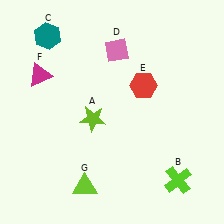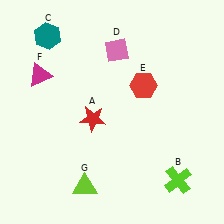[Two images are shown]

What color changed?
The star (A) changed from lime in Image 1 to red in Image 2.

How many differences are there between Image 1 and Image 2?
There is 1 difference between the two images.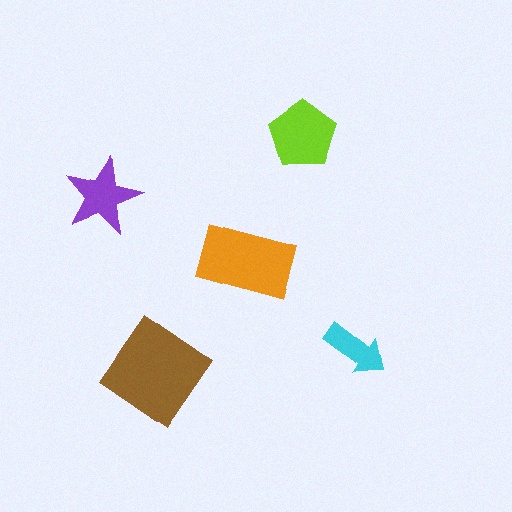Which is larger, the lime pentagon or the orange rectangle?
The orange rectangle.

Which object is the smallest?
The cyan arrow.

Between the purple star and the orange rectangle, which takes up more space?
The orange rectangle.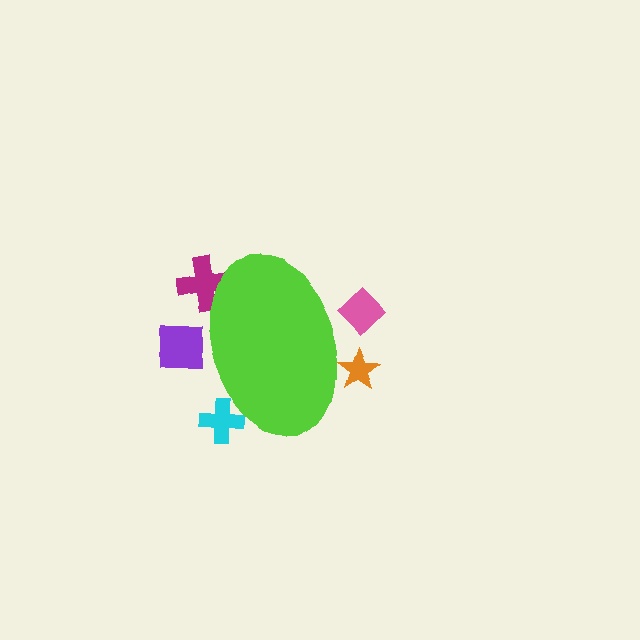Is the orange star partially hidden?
Yes, the orange star is partially hidden behind the lime ellipse.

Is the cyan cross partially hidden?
Yes, the cyan cross is partially hidden behind the lime ellipse.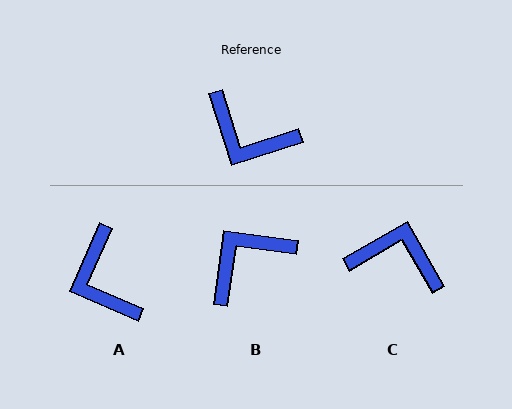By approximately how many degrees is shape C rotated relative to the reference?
Approximately 167 degrees clockwise.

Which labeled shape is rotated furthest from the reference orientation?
C, about 167 degrees away.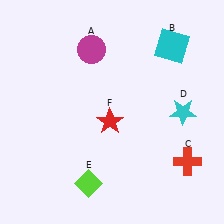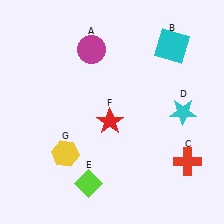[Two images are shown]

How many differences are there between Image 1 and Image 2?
There is 1 difference between the two images.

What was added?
A yellow hexagon (G) was added in Image 2.